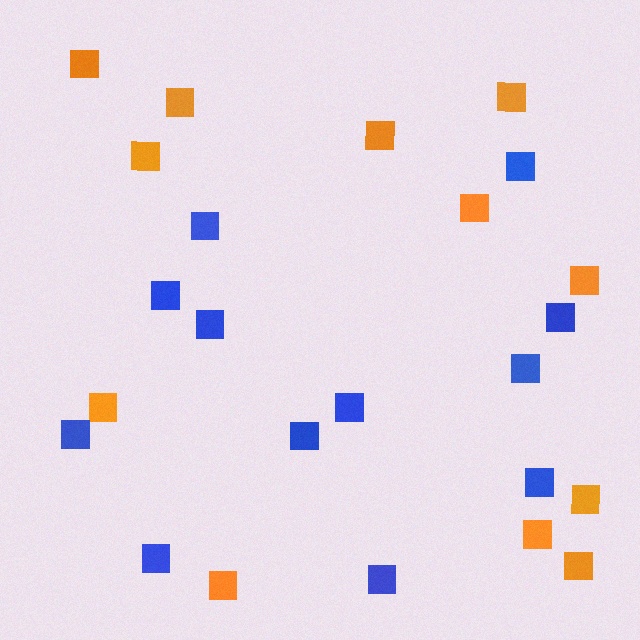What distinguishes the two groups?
There are 2 groups: one group of orange squares (12) and one group of blue squares (12).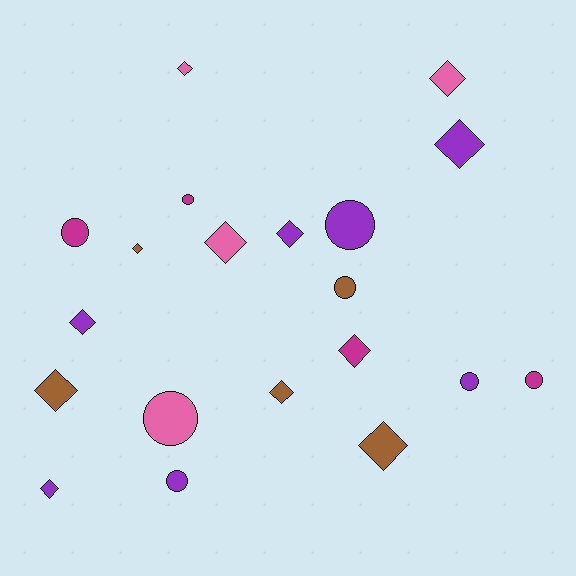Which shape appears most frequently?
Diamond, with 12 objects.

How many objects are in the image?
There are 20 objects.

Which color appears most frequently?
Purple, with 7 objects.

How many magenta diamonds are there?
There is 1 magenta diamond.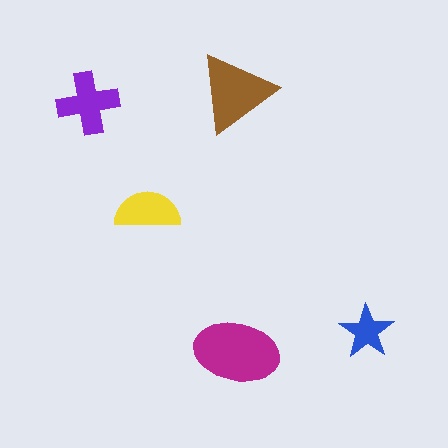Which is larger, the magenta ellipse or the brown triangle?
The magenta ellipse.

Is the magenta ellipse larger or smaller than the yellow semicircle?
Larger.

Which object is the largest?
The magenta ellipse.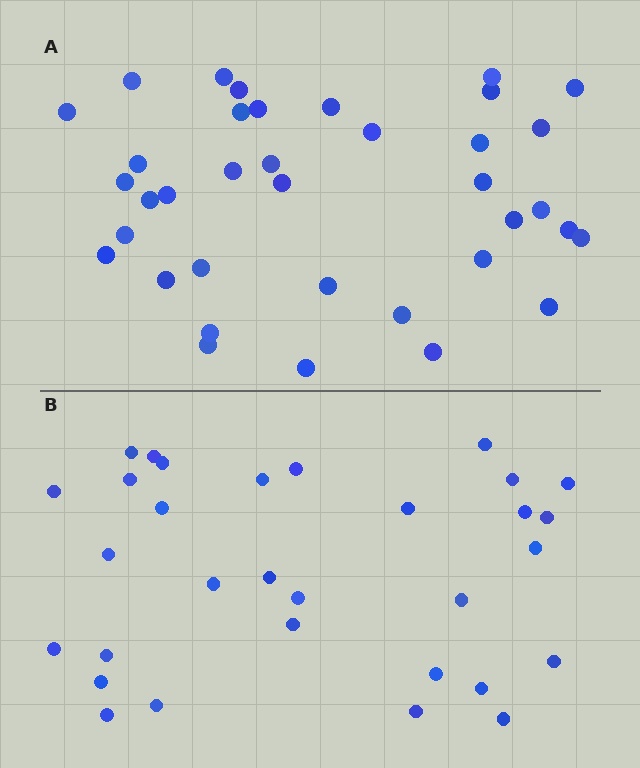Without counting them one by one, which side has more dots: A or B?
Region A (the top region) has more dots.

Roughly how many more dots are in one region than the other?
Region A has about 6 more dots than region B.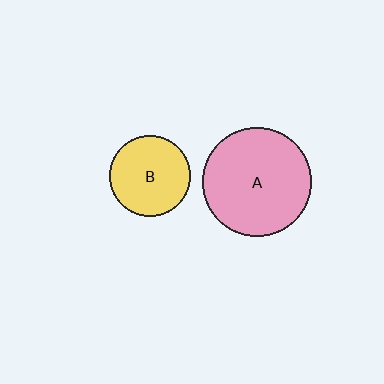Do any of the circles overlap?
No, none of the circles overlap.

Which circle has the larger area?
Circle A (pink).